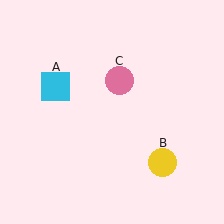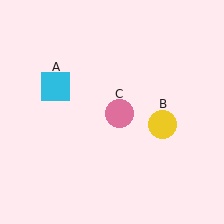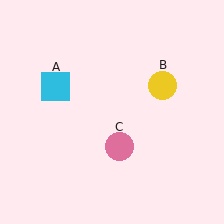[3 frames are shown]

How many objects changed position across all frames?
2 objects changed position: yellow circle (object B), pink circle (object C).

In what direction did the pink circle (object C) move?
The pink circle (object C) moved down.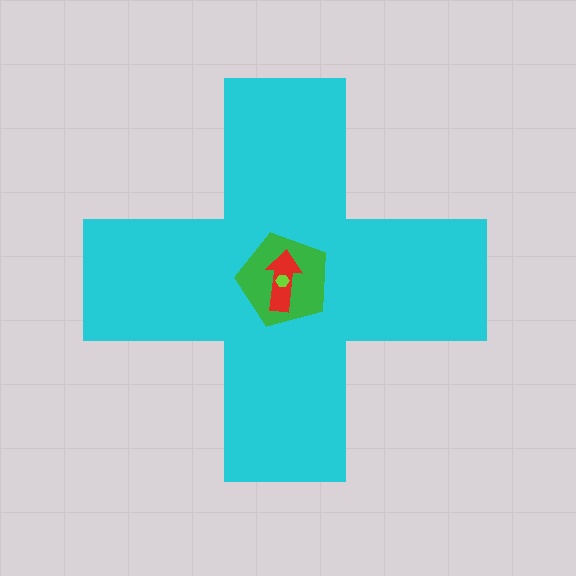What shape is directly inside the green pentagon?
The red arrow.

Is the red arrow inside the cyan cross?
Yes.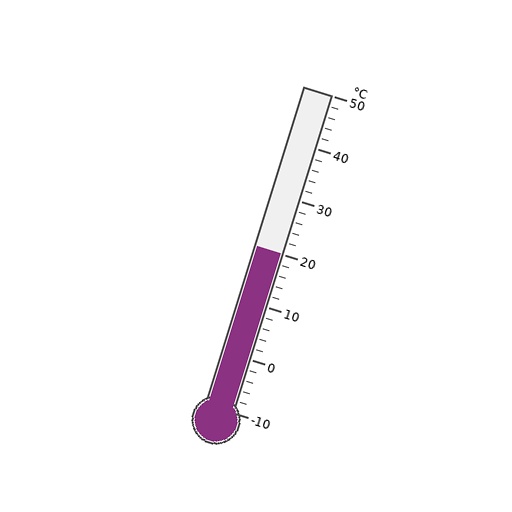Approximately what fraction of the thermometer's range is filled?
The thermometer is filled to approximately 50% of its range.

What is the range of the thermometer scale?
The thermometer scale ranges from -10°C to 50°C.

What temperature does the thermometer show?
The thermometer shows approximately 20°C.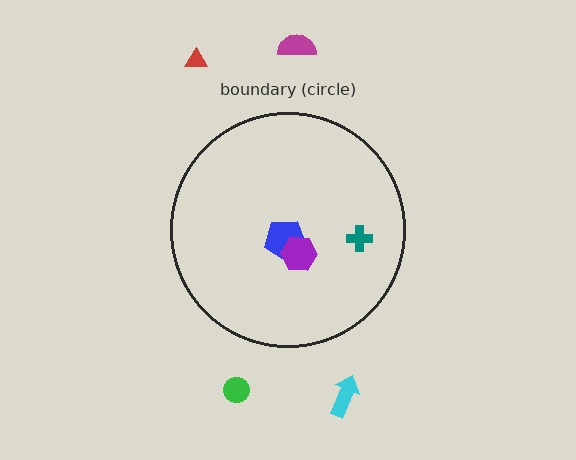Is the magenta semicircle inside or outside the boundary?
Outside.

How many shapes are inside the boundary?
3 inside, 4 outside.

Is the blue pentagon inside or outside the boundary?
Inside.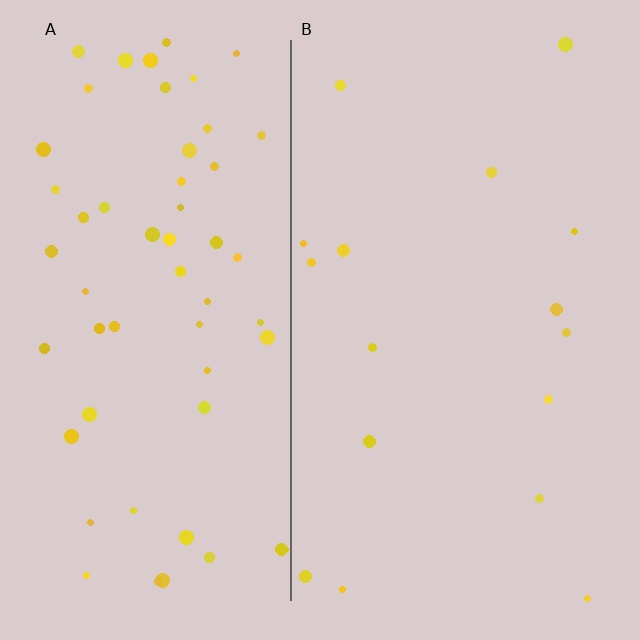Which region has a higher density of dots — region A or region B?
A (the left).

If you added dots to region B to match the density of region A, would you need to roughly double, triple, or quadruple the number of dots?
Approximately triple.